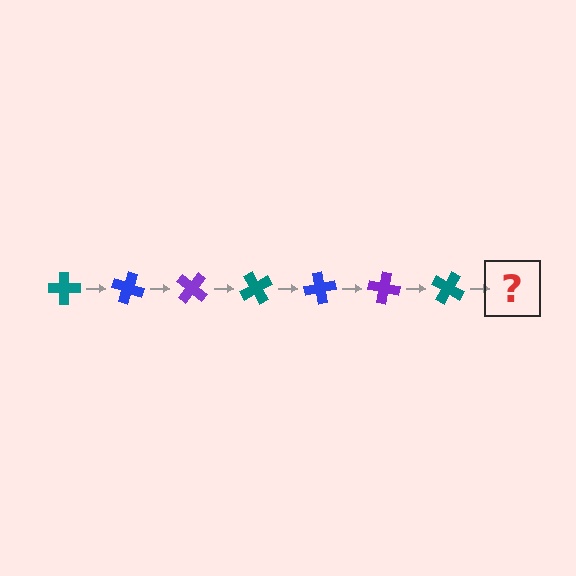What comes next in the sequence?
The next element should be a blue cross, rotated 140 degrees from the start.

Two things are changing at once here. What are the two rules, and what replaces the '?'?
The two rules are that it rotates 20 degrees each step and the color cycles through teal, blue, and purple. The '?' should be a blue cross, rotated 140 degrees from the start.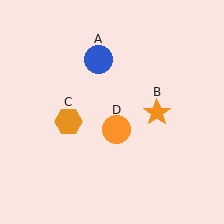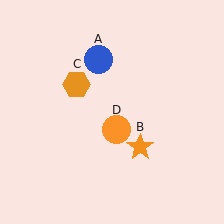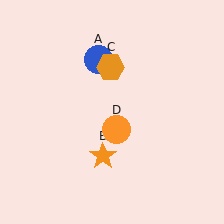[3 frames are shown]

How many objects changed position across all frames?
2 objects changed position: orange star (object B), orange hexagon (object C).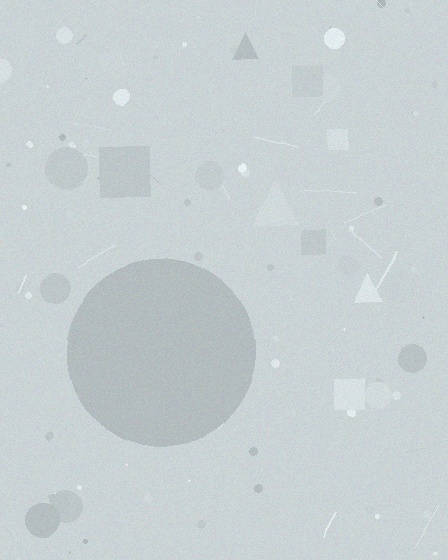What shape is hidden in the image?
A circle is hidden in the image.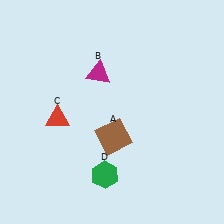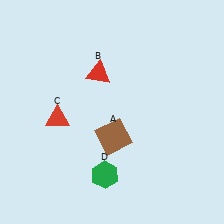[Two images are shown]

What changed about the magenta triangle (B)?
In Image 1, B is magenta. In Image 2, it changed to red.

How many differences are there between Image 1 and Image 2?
There is 1 difference between the two images.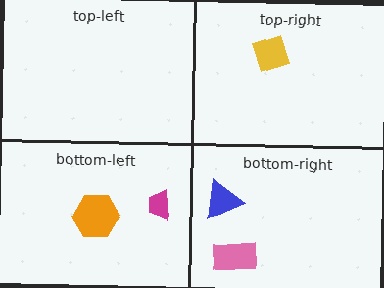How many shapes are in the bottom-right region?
2.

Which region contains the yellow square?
The top-right region.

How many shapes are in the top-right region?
1.